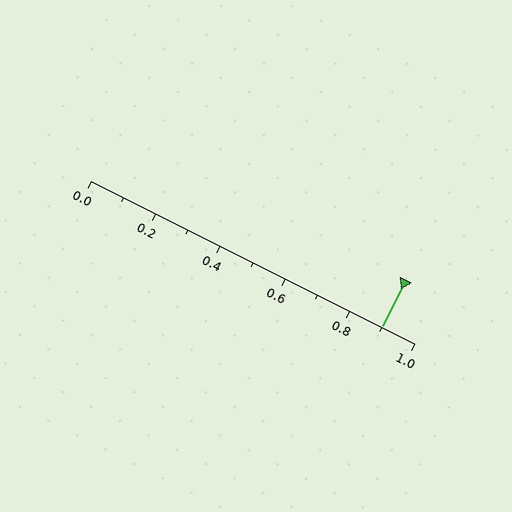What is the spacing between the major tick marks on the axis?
The major ticks are spaced 0.2 apart.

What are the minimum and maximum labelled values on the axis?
The axis runs from 0.0 to 1.0.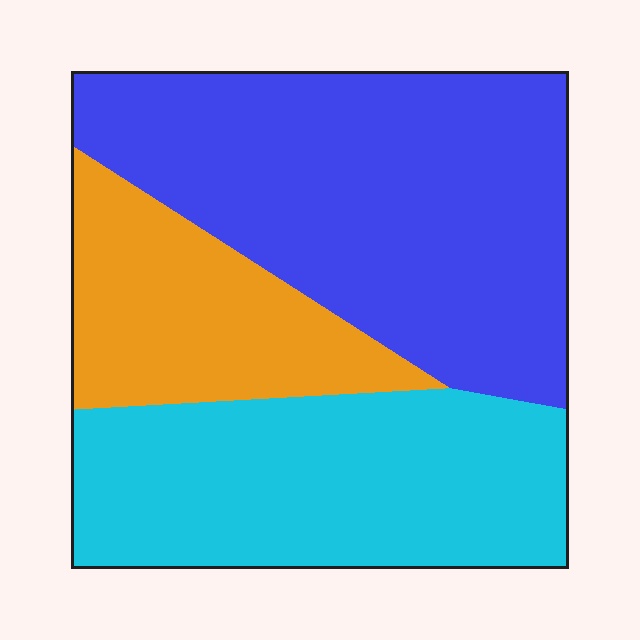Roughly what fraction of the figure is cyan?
Cyan takes up between a quarter and a half of the figure.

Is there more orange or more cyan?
Cyan.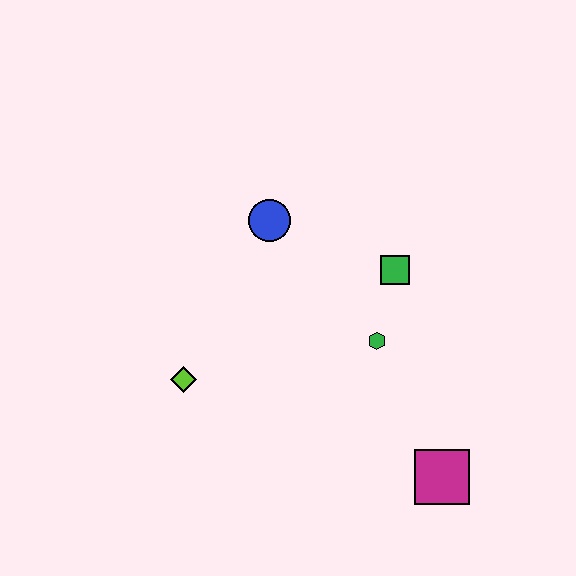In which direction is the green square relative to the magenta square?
The green square is above the magenta square.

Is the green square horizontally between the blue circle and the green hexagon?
No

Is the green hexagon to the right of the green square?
No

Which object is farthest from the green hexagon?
The lime diamond is farthest from the green hexagon.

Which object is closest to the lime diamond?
The blue circle is closest to the lime diamond.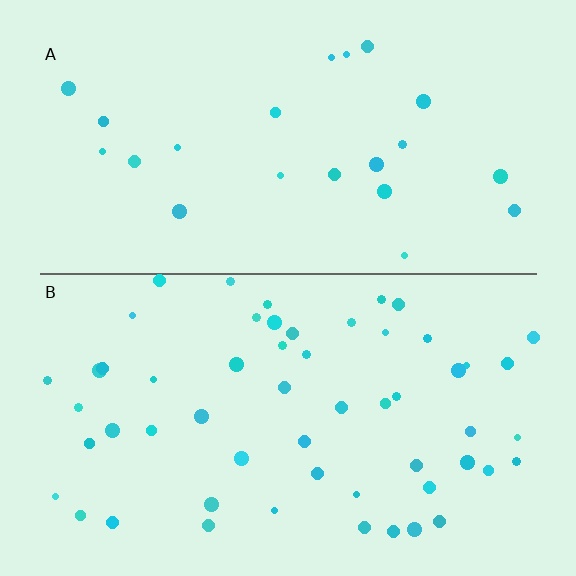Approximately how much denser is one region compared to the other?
Approximately 2.5× — region B over region A.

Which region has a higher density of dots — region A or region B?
B (the bottom).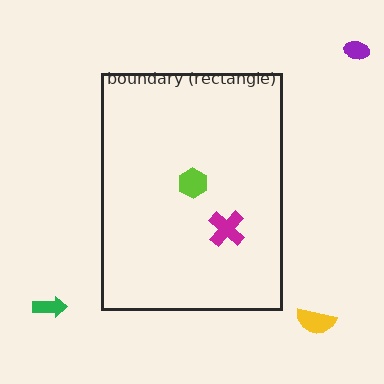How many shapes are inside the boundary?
2 inside, 3 outside.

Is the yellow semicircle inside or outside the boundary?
Outside.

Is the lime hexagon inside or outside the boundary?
Inside.